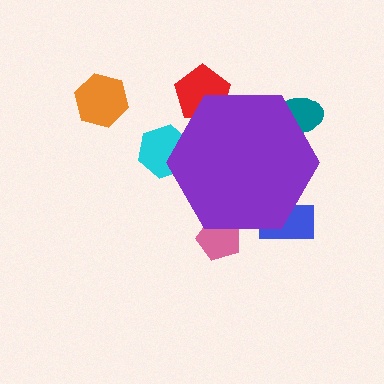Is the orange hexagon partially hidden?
No, the orange hexagon is fully visible.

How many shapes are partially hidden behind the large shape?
5 shapes are partially hidden.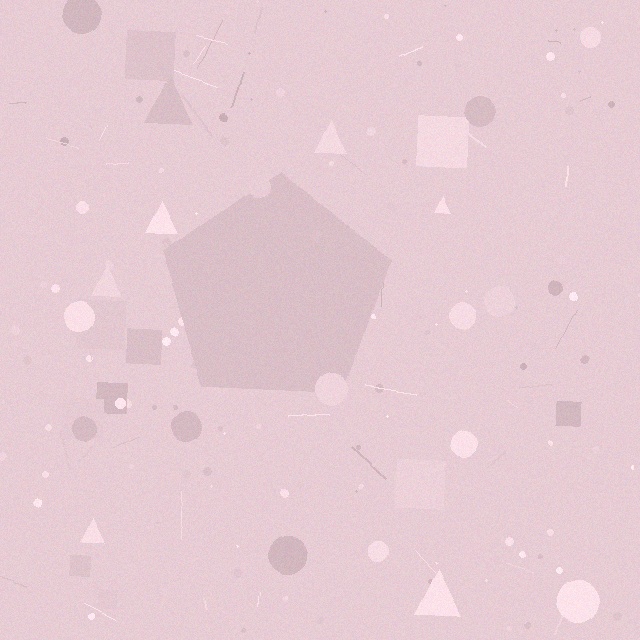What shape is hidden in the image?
A pentagon is hidden in the image.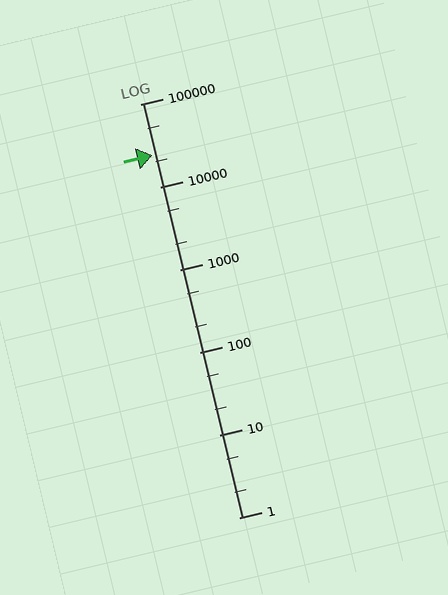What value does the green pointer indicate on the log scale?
The pointer indicates approximately 24000.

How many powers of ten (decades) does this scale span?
The scale spans 5 decades, from 1 to 100000.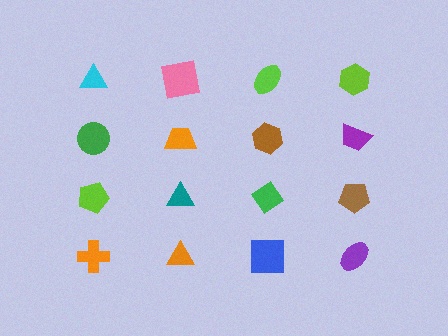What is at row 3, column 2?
A teal triangle.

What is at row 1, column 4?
A lime hexagon.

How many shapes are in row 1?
4 shapes.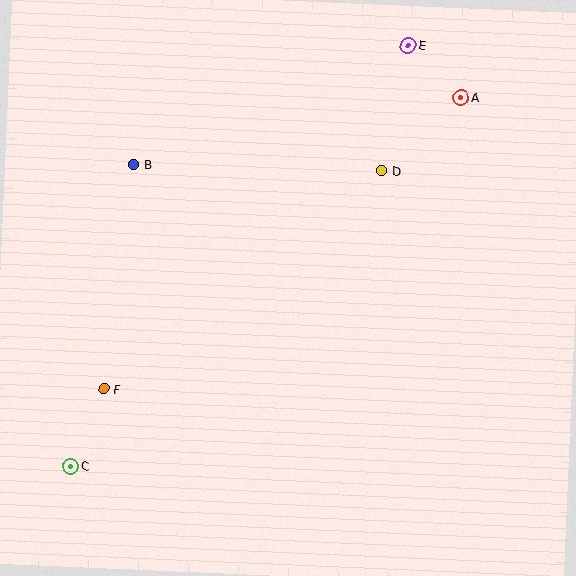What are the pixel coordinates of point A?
Point A is at (461, 98).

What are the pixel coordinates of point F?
Point F is at (104, 389).